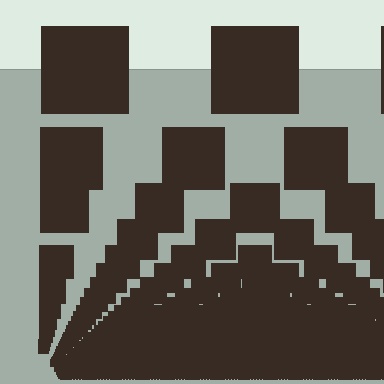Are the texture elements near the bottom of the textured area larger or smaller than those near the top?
Smaller. The gradient is inverted — elements near the bottom are smaller and denser.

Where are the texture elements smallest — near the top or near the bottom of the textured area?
Near the bottom.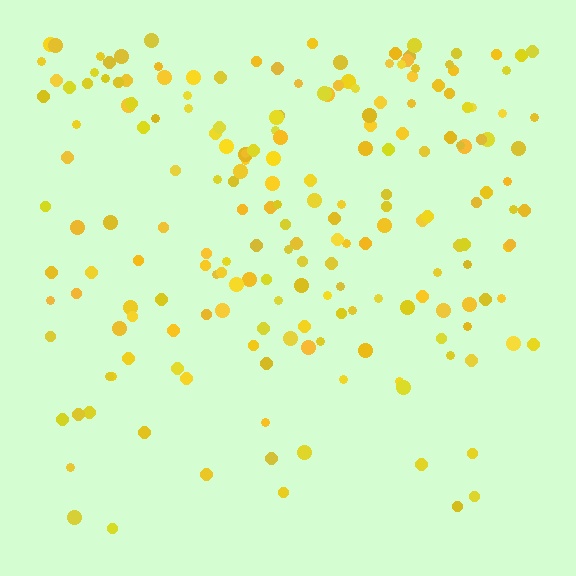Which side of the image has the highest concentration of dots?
The top.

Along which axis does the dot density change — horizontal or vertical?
Vertical.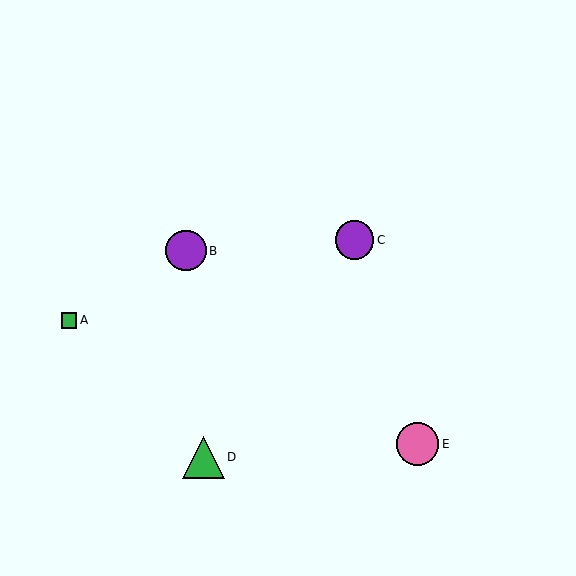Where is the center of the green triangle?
The center of the green triangle is at (203, 457).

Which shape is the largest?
The pink circle (labeled E) is the largest.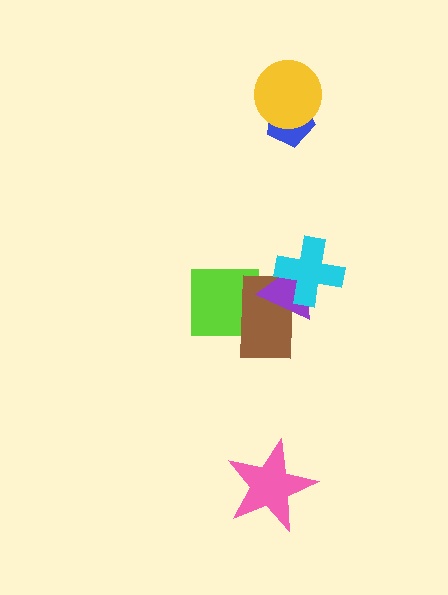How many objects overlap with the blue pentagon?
1 object overlaps with the blue pentagon.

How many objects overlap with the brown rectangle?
3 objects overlap with the brown rectangle.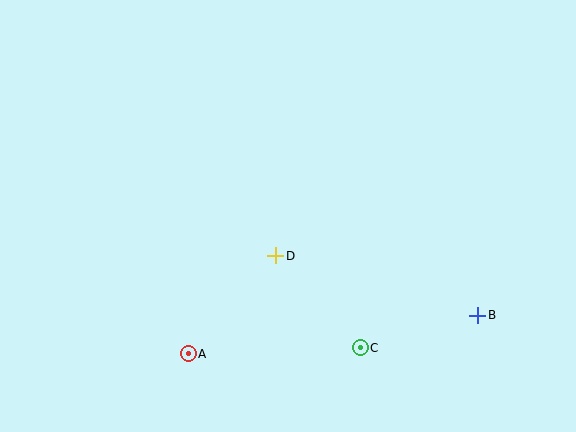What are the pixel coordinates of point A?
Point A is at (188, 354).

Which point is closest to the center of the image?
Point D at (276, 256) is closest to the center.